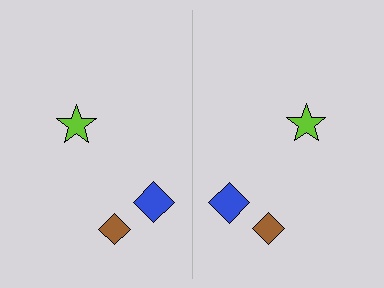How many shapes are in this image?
There are 6 shapes in this image.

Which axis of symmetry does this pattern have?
The pattern has a vertical axis of symmetry running through the center of the image.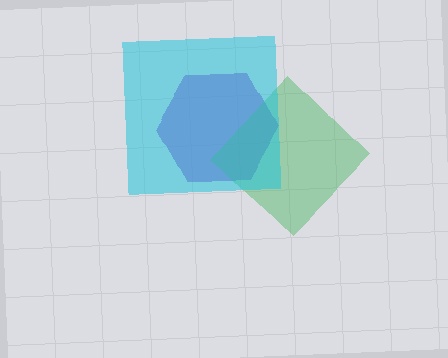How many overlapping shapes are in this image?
There are 3 overlapping shapes in the image.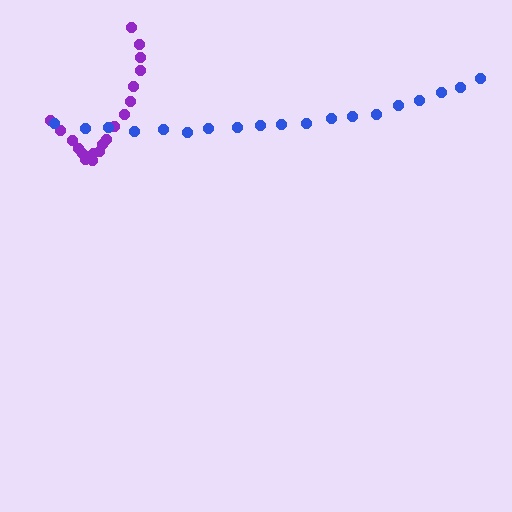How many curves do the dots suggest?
There are 2 distinct paths.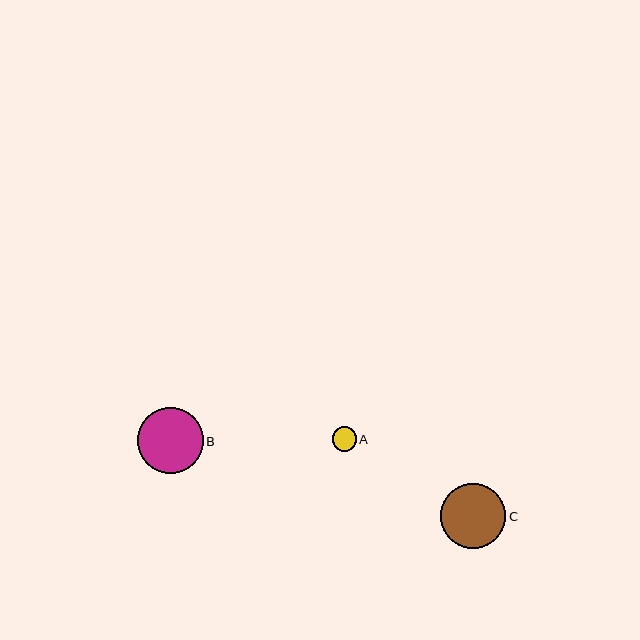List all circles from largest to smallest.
From largest to smallest: B, C, A.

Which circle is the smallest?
Circle A is the smallest with a size of approximately 24 pixels.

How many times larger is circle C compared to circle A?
Circle C is approximately 2.7 times the size of circle A.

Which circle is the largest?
Circle B is the largest with a size of approximately 66 pixels.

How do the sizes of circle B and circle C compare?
Circle B and circle C are approximately the same size.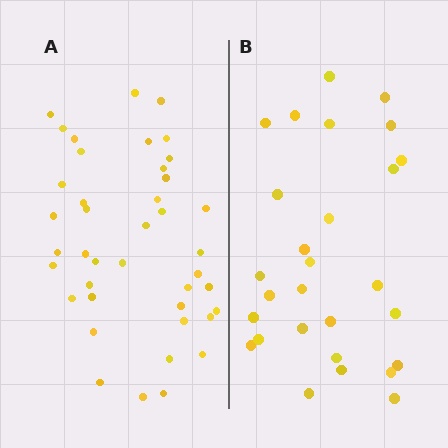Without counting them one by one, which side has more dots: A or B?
Region A (the left region) has more dots.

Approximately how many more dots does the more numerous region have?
Region A has approximately 15 more dots than region B.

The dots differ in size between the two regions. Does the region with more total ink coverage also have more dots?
No. Region B has more total ink coverage because its dots are larger, but region A actually contains more individual dots. Total area can be misleading — the number of items is what matters here.